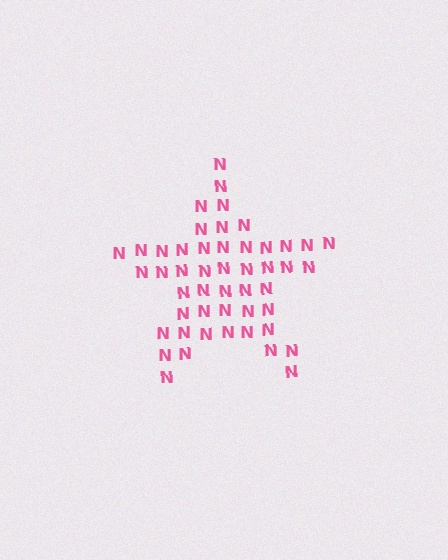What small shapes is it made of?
It is made of small letter N's.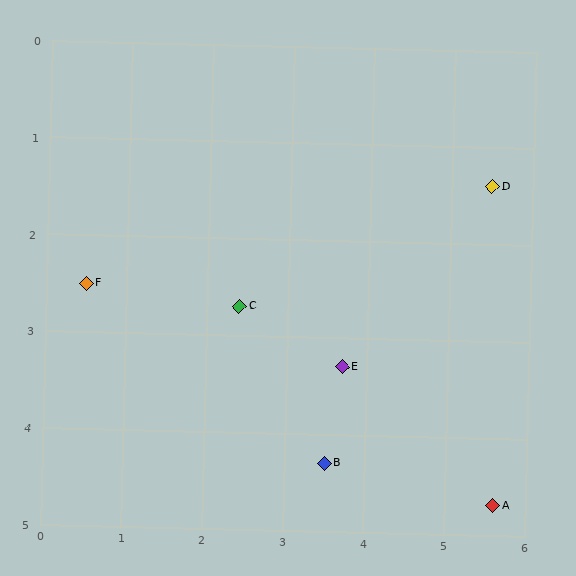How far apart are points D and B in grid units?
Points D and B are about 3.5 grid units apart.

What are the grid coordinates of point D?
Point D is at approximately (5.5, 1.4).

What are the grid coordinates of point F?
Point F is at approximately (0.5, 2.5).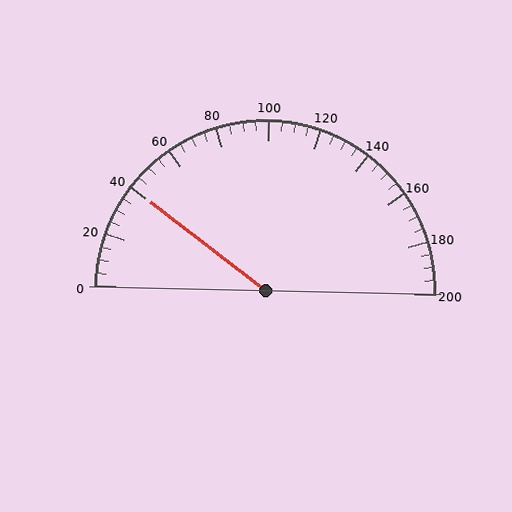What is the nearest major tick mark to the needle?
The nearest major tick mark is 40.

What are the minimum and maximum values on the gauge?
The gauge ranges from 0 to 200.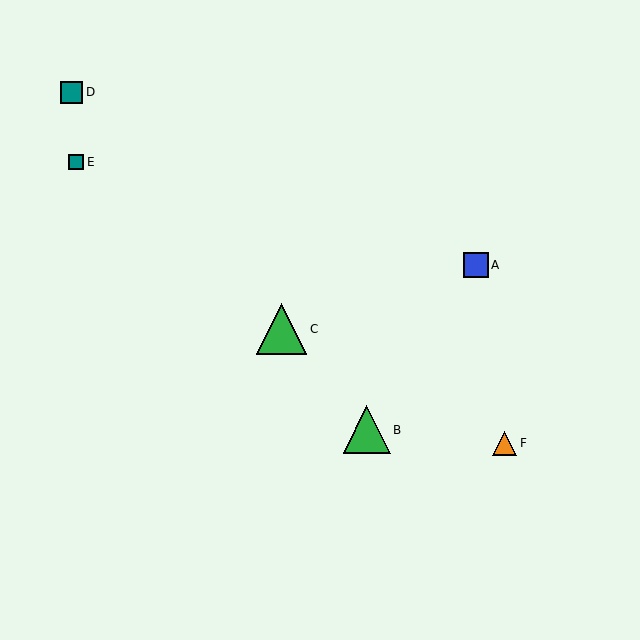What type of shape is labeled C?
Shape C is a green triangle.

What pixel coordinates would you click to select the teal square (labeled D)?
Click at (71, 92) to select the teal square D.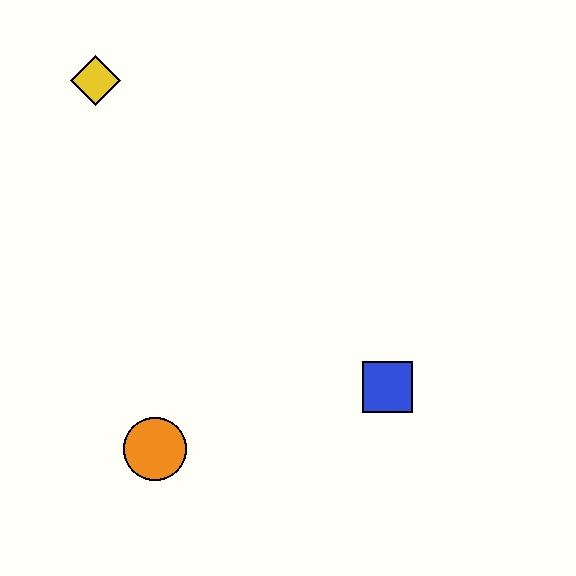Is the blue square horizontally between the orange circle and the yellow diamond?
No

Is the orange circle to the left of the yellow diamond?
No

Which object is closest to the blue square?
The orange circle is closest to the blue square.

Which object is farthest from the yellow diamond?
The blue square is farthest from the yellow diamond.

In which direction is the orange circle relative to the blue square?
The orange circle is to the left of the blue square.